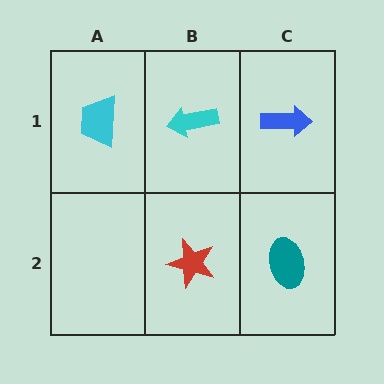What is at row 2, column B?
A red star.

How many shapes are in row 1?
3 shapes.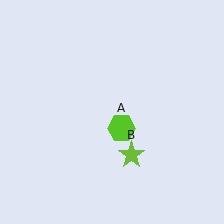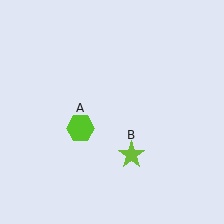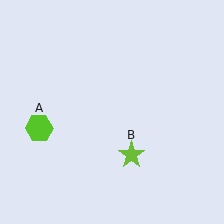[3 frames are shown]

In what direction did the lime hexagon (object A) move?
The lime hexagon (object A) moved left.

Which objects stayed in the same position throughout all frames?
Lime star (object B) remained stationary.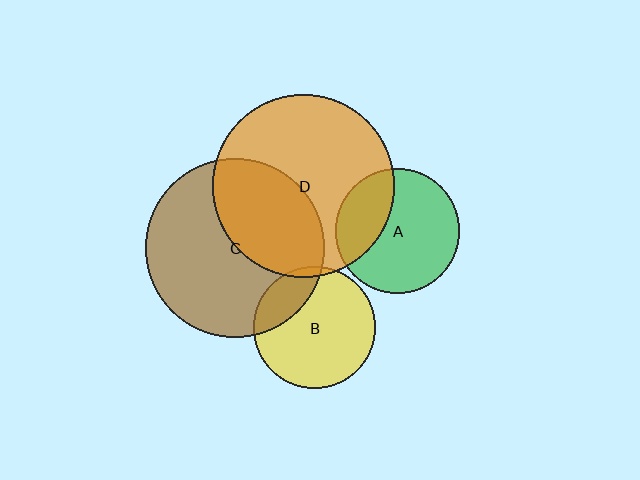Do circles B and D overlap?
Yes.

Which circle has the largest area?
Circle D (orange).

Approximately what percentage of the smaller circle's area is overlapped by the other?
Approximately 5%.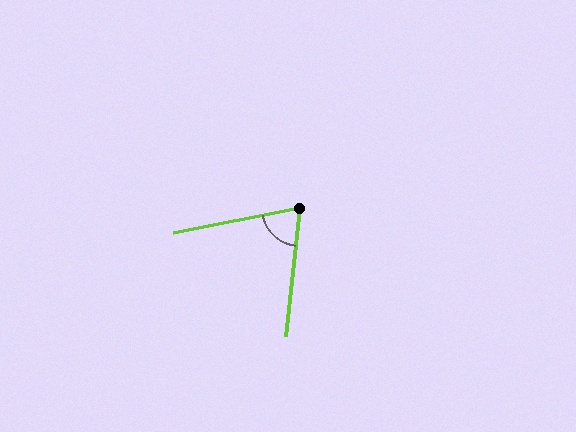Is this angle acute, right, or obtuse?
It is acute.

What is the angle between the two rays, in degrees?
Approximately 72 degrees.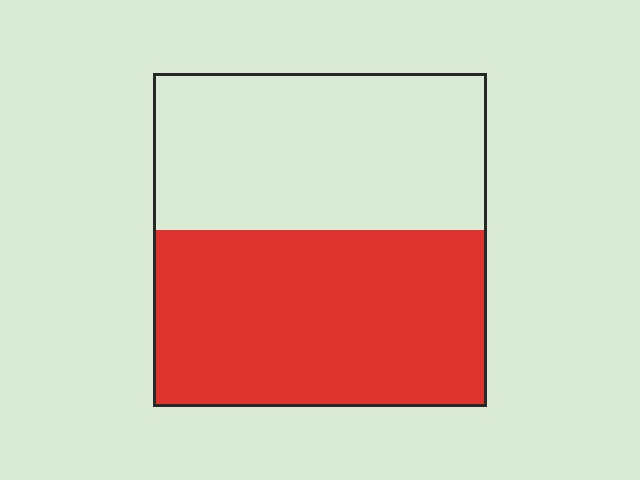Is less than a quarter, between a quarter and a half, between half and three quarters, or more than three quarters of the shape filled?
Between half and three quarters.